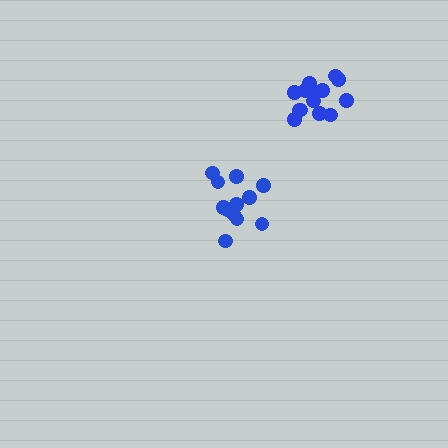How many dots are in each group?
Group 1: 14 dots, Group 2: 12 dots (26 total).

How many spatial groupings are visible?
There are 2 spatial groupings.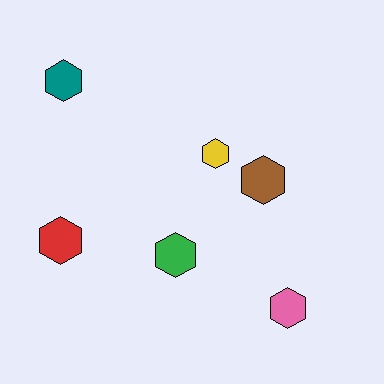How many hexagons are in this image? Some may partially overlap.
There are 6 hexagons.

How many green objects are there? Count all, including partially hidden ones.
There is 1 green object.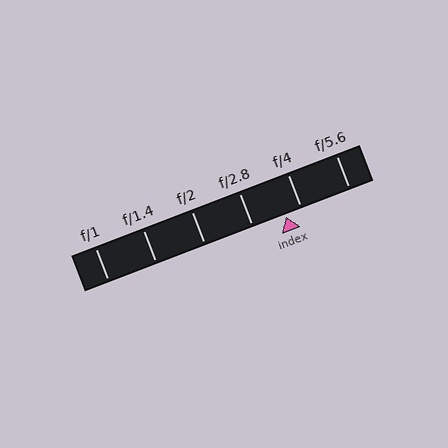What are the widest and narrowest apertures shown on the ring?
The widest aperture shown is f/1 and the narrowest is f/5.6.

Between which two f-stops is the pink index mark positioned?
The index mark is between f/2.8 and f/4.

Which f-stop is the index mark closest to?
The index mark is closest to f/4.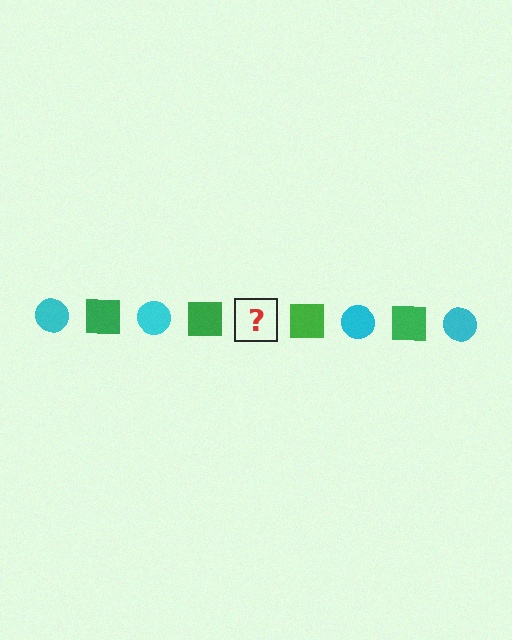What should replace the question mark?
The question mark should be replaced with a cyan circle.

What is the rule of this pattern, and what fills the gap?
The rule is that the pattern alternates between cyan circle and green square. The gap should be filled with a cyan circle.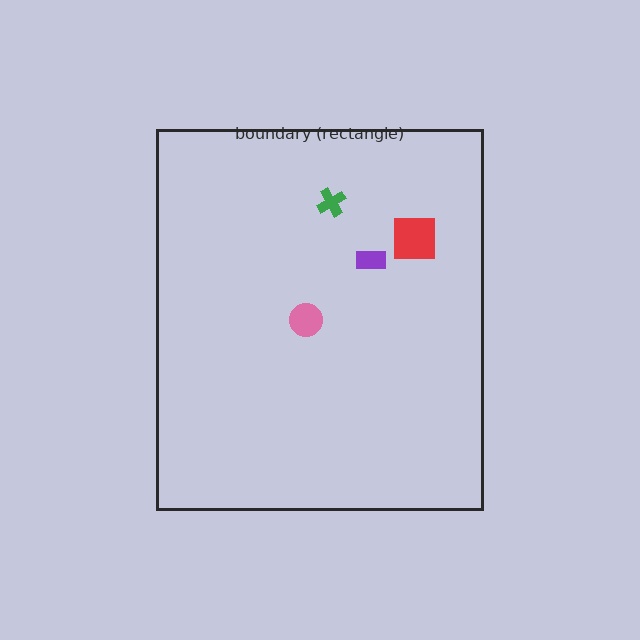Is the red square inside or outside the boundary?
Inside.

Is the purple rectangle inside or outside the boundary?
Inside.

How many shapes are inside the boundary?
4 inside, 0 outside.